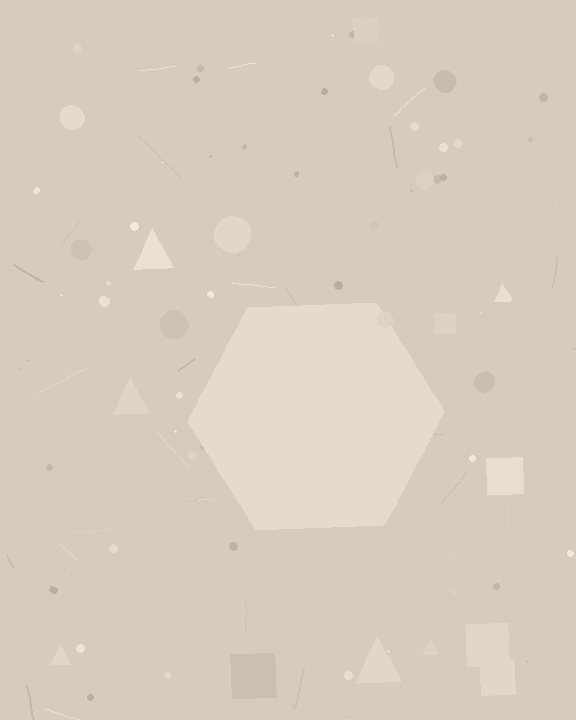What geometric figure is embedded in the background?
A hexagon is embedded in the background.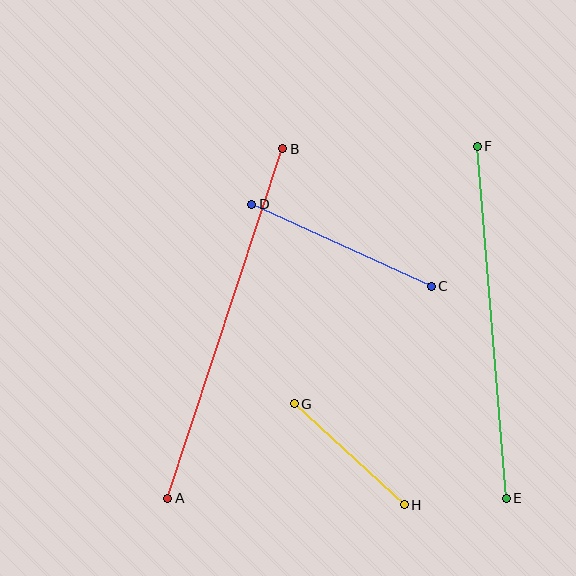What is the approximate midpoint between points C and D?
The midpoint is at approximately (341, 245) pixels.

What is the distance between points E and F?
The distance is approximately 353 pixels.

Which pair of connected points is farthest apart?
Points A and B are farthest apart.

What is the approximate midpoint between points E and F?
The midpoint is at approximately (492, 322) pixels.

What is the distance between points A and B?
The distance is approximately 368 pixels.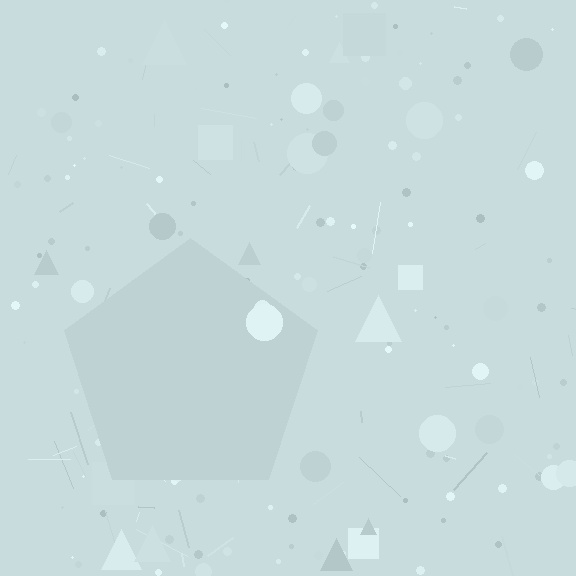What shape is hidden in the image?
A pentagon is hidden in the image.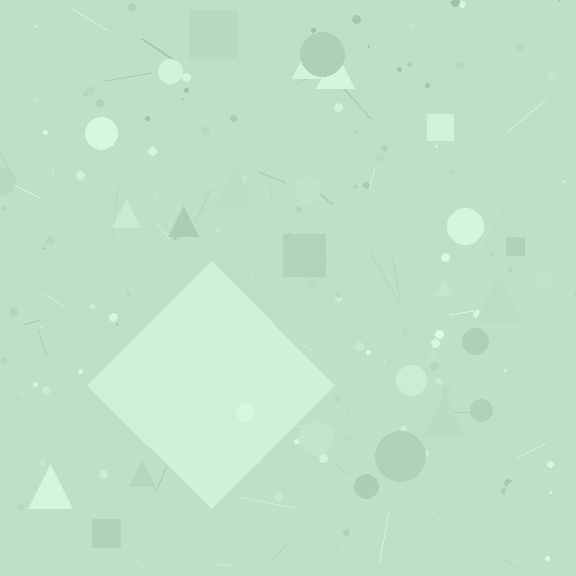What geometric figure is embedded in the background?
A diamond is embedded in the background.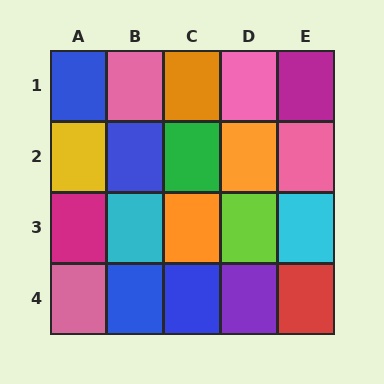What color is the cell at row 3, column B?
Cyan.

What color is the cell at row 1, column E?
Magenta.